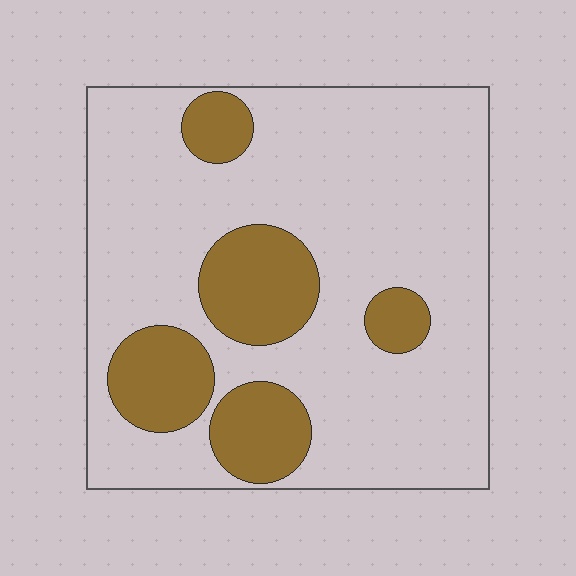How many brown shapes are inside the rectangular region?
5.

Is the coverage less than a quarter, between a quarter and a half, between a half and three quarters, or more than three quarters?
Less than a quarter.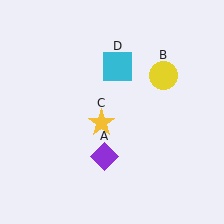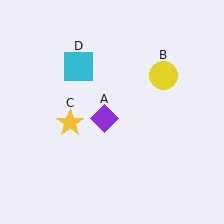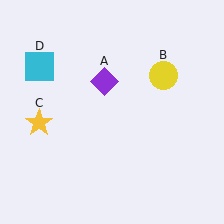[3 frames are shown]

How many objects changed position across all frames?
3 objects changed position: purple diamond (object A), yellow star (object C), cyan square (object D).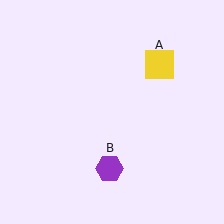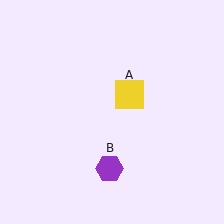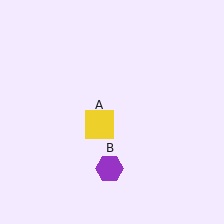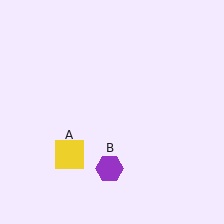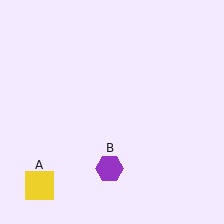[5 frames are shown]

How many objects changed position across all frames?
1 object changed position: yellow square (object A).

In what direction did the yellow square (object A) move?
The yellow square (object A) moved down and to the left.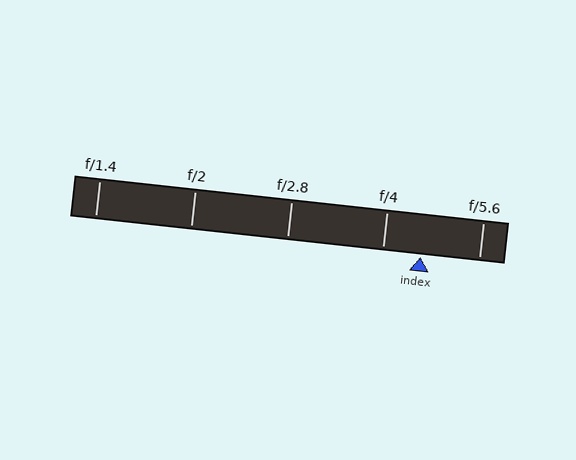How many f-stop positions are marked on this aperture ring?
There are 5 f-stop positions marked.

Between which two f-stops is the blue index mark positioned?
The index mark is between f/4 and f/5.6.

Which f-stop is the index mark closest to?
The index mark is closest to f/4.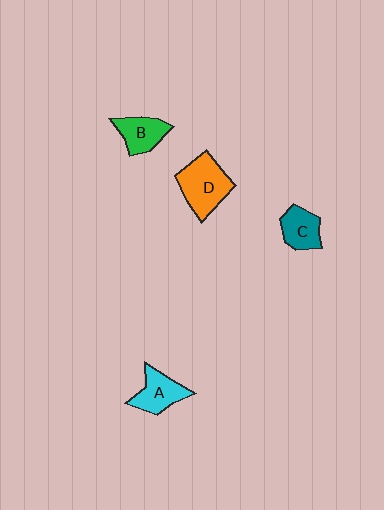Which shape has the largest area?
Shape D (orange).